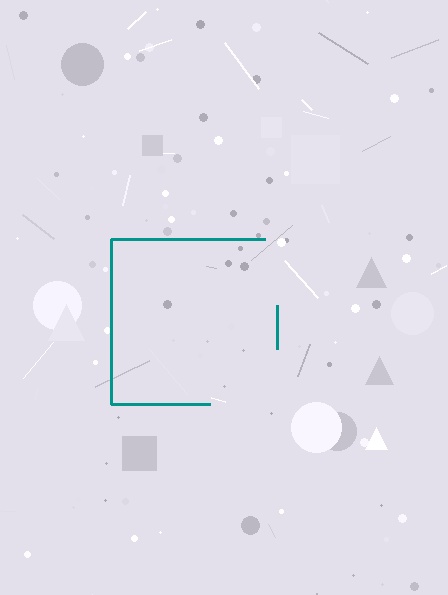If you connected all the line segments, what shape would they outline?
They would outline a square.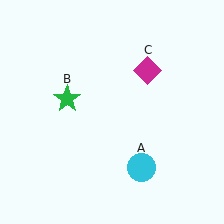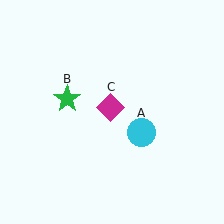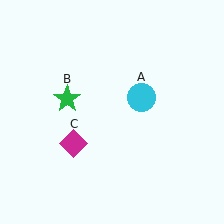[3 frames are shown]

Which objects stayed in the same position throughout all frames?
Green star (object B) remained stationary.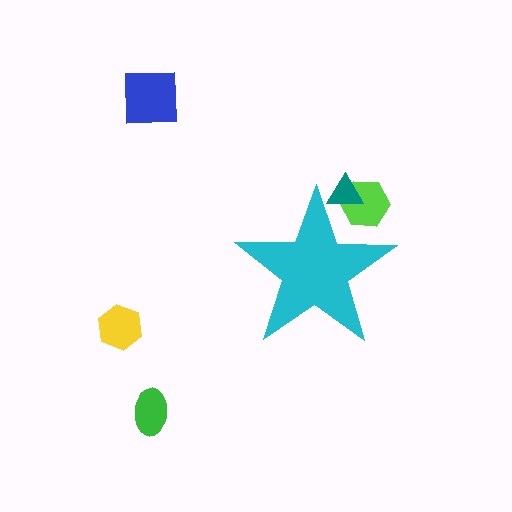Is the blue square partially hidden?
No, the blue square is fully visible.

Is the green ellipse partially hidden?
No, the green ellipse is fully visible.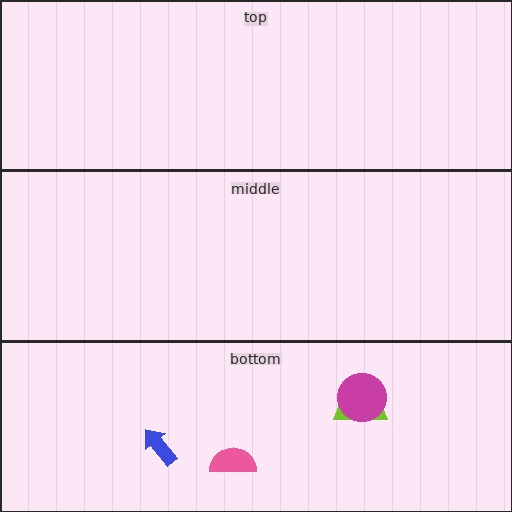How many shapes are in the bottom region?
4.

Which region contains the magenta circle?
The bottom region.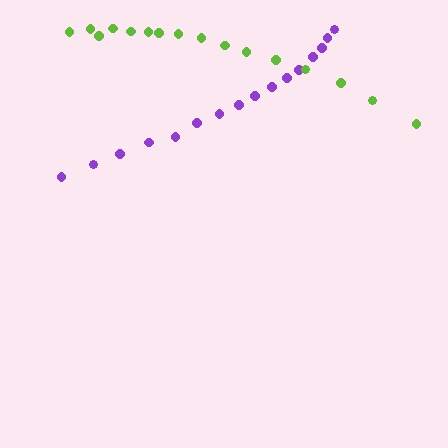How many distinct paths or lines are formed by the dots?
There are 2 distinct paths.